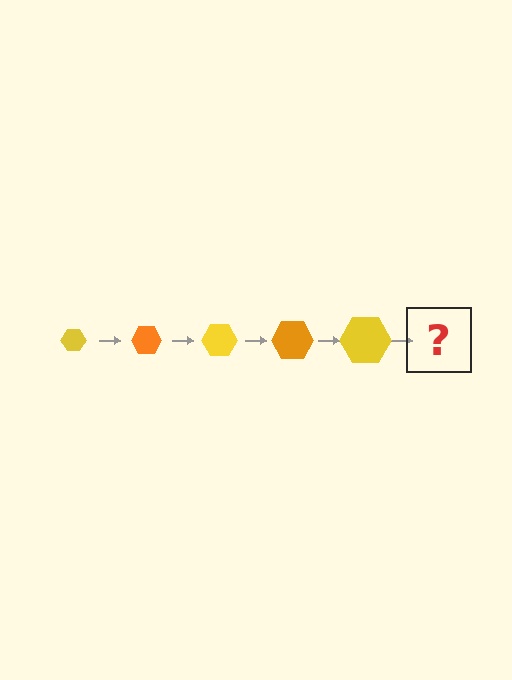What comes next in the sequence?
The next element should be an orange hexagon, larger than the previous one.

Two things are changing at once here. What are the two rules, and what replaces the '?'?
The two rules are that the hexagon grows larger each step and the color cycles through yellow and orange. The '?' should be an orange hexagon, larger than the previous one.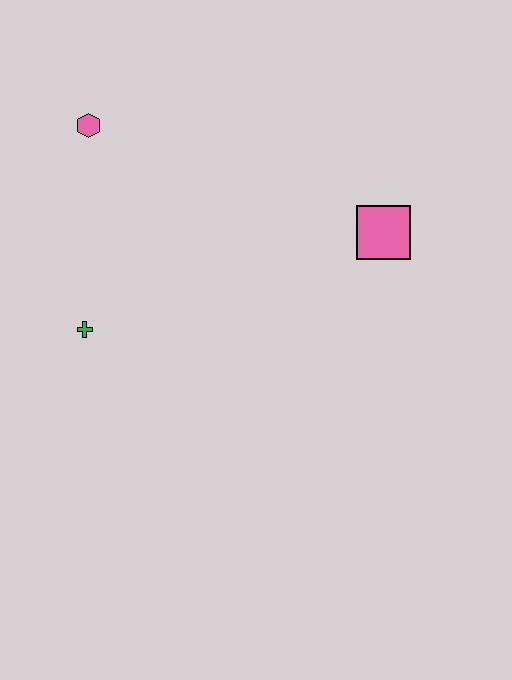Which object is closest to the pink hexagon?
The green cross is closest to the pink hexagon.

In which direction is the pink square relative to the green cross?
The pink square is to the right of the green cross.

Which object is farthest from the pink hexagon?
The pink square is farthest from the pink hexagon.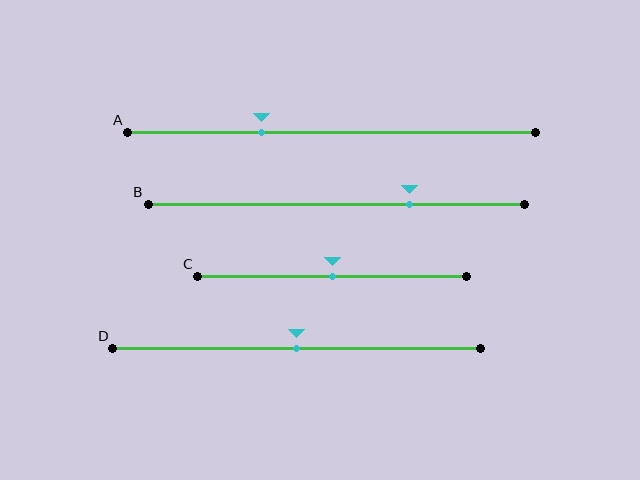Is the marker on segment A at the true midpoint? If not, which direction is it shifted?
No, the marker on segment A is shifted to the left by about 17% of the segment length.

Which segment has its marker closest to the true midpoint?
Segment C has its marker closest to the true midpoint.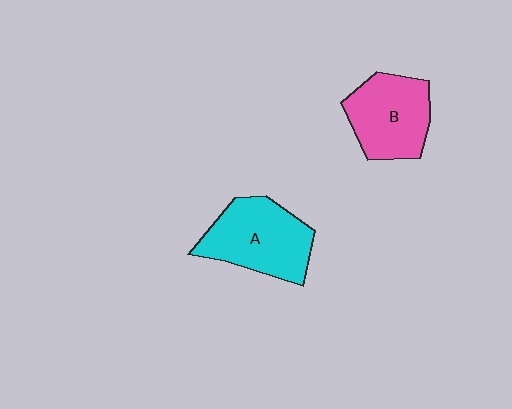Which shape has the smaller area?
Shape B (pink).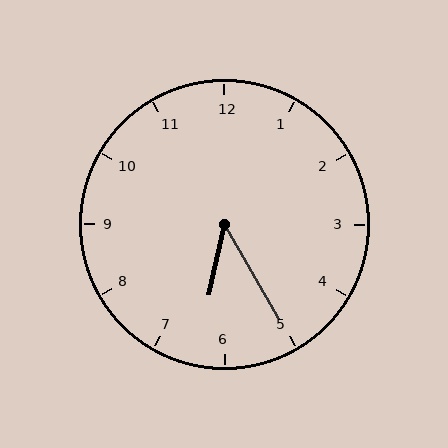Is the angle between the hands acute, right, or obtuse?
It is acute.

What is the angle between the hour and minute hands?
Approximately 42 degrees.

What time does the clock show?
6:25.